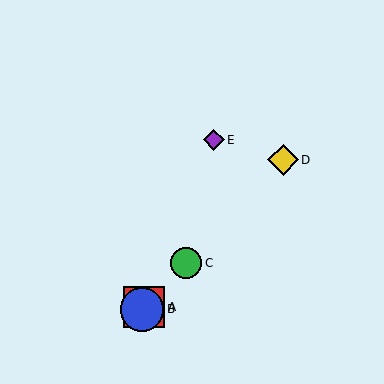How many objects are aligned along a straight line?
4 objects (A, B, C, D) are aligned along a straight line.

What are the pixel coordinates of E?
Object E is at (214, 140).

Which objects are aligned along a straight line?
Objects A, B, C, D are aligned along a straight line.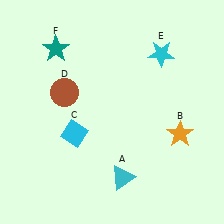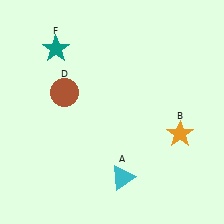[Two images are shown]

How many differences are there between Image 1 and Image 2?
There are 2 differences between the two images.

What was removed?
The cyan diamond (C), the cyan star (E) were removed in Image 2.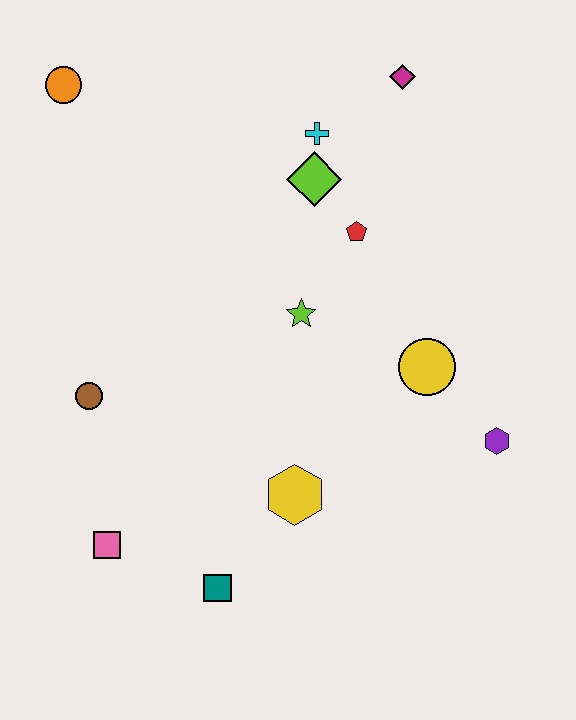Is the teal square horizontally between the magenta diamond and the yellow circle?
No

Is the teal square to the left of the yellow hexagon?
Yes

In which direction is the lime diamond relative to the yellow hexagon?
The lime diamond is above the yellow hexagon.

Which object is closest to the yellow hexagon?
The teal square is closest to the yellow hexagon.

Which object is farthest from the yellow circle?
The orange circle is farthest from the yellow circle.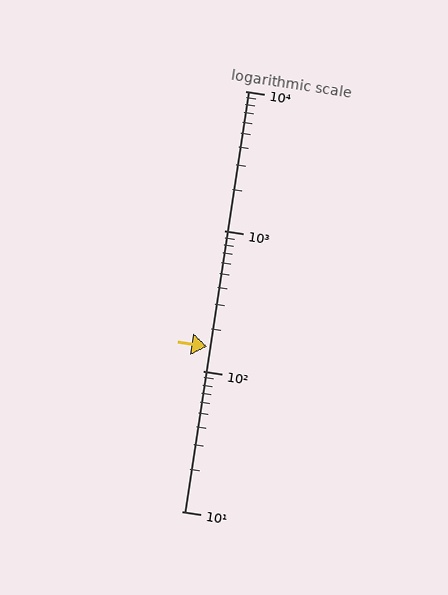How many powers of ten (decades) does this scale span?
The scale spans 3 decades, from 10 to 10000.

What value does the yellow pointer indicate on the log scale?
The pointer indicates approximately 150.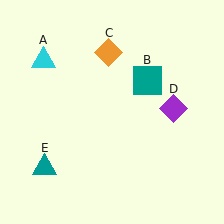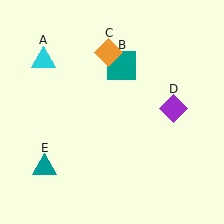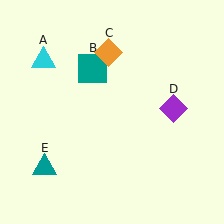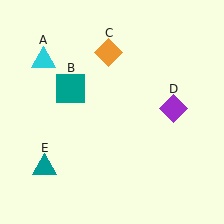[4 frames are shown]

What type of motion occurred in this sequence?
The teal square (object B) rotated counterclockwise around the center of the scene.